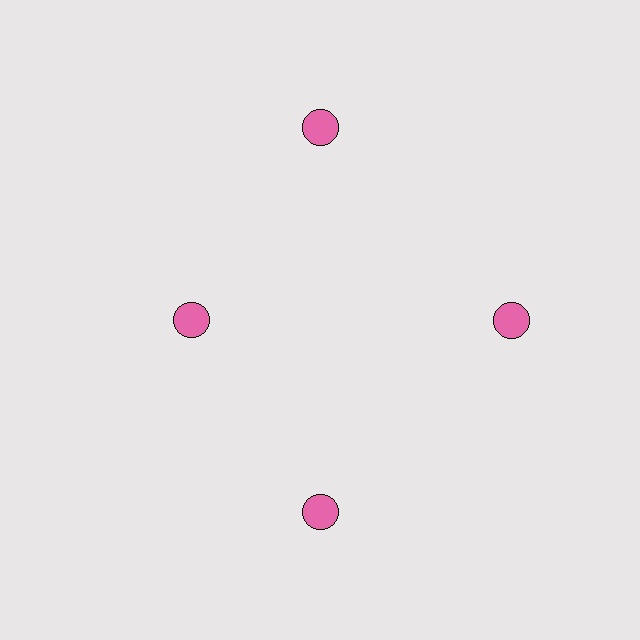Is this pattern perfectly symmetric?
No. The 4 pink circles are arranged in a ring, but one element near the 9 o'clock position is pulled inward toward the center, breaking the 4-fold rotational symmetry.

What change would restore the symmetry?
The symmetry would be restored by moving it outward, back onto the ring so that all 4 circles sit at equal angles and equal distance from the center.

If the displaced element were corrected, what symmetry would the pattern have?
It would have 4-fold rotational symmetry — the pattern would map onto itself every 90 degrees.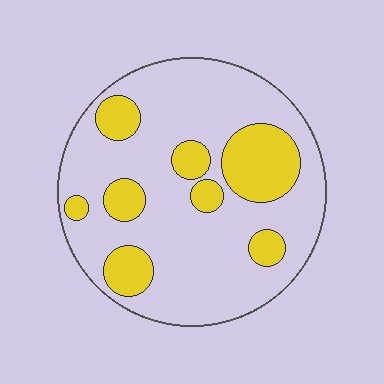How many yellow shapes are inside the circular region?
8.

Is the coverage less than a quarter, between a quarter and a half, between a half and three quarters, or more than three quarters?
Less than a quarter.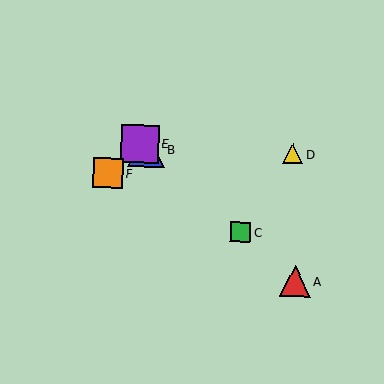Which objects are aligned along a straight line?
Objects A, B, C, E are aligned along a straight line.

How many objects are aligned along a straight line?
4 objects (A, B, C, E) are aligned along a straight line.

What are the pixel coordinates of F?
Object F is at (108, 173).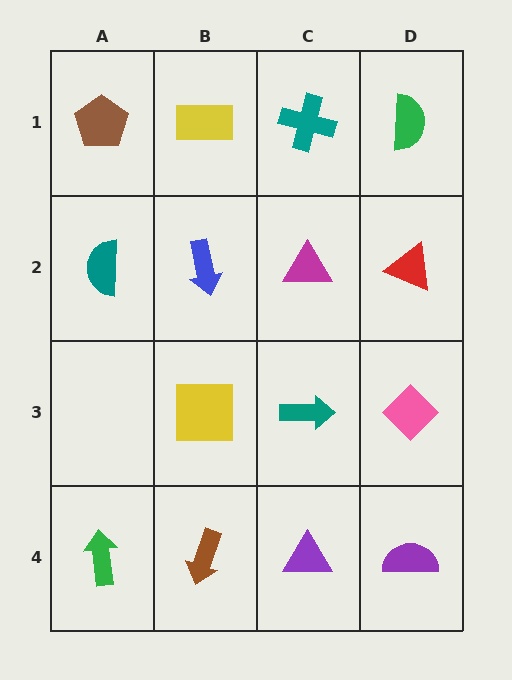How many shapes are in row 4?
4 shapes.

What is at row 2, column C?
A magenta triangle.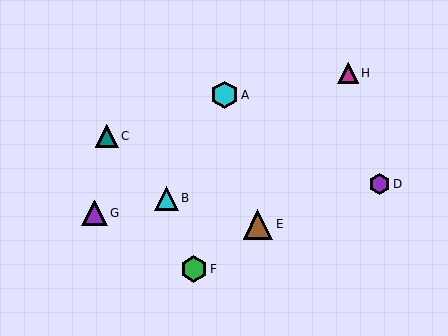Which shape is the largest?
The brown triangle (labeled E) is the largest.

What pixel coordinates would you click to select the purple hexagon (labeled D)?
Click at (380, 184) to select the purple hexagon D.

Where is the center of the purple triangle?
The center of the purple triangle is at (95, 213).